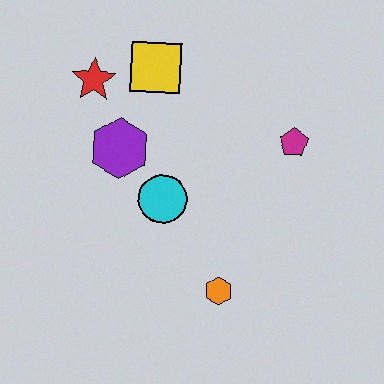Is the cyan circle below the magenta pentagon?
Yes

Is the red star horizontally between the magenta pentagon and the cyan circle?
No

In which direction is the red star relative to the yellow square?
The red star is to the left of the yellow square.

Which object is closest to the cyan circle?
The purple hexagon is closest to the cyan circle.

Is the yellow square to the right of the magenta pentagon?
No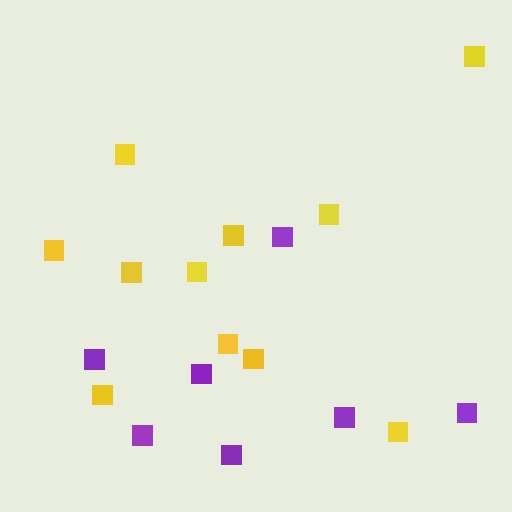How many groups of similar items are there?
There are 2 groups: one group of yellow squares (11) and one group of purple squares (7).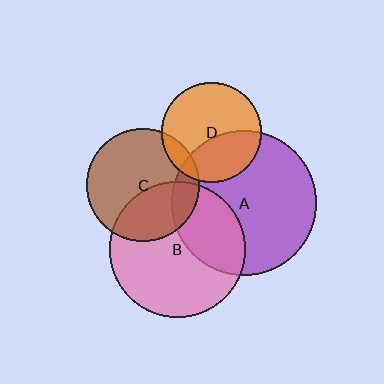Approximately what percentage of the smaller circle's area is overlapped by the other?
Approximately 15%.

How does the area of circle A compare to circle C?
Approximately 1.7 times.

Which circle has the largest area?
Circle A (purple).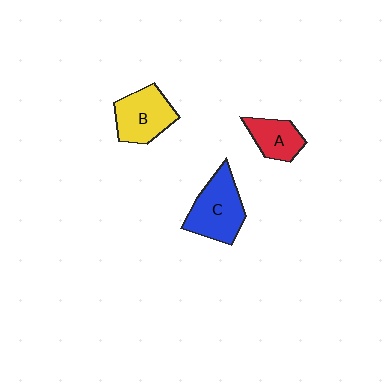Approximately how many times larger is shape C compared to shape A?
Approximately 1.6 times.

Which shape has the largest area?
Shape C (blue).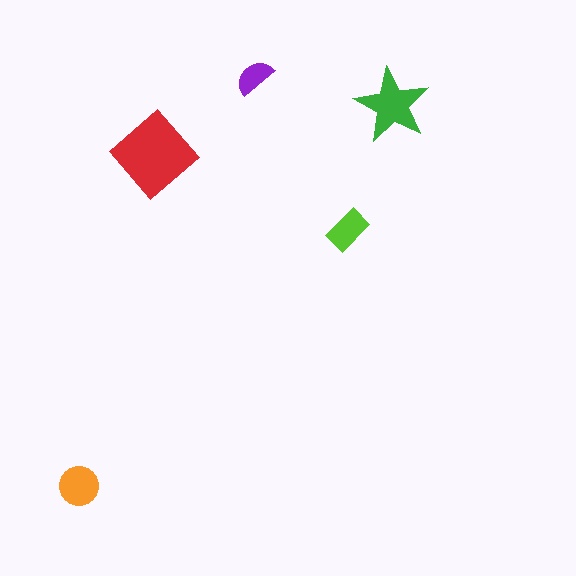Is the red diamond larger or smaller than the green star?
Larger.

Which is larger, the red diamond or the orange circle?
The red diamond.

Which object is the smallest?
The purple semicircle.